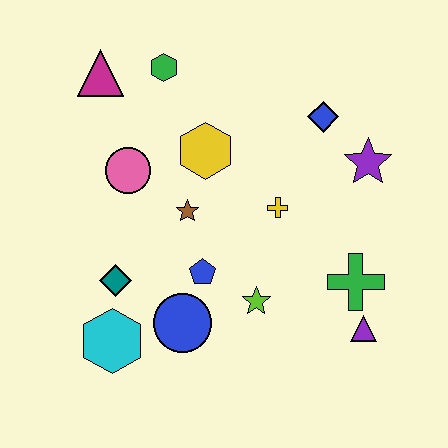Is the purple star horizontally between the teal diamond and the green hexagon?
No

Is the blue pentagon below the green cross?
No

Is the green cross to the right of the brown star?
Yes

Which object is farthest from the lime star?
The magenta triangle is farthest from the lime star.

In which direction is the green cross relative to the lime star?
The green cross is to the right of the lime star.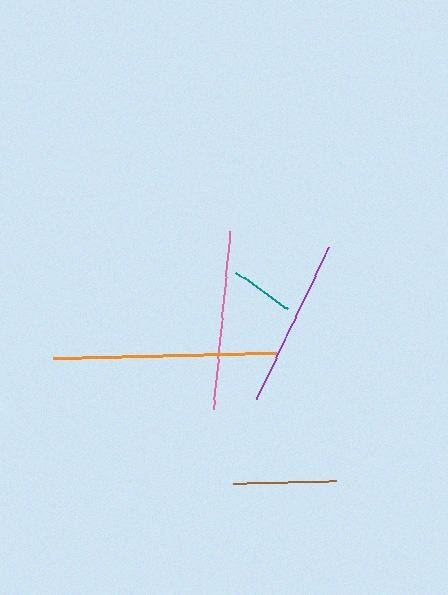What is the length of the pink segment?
The pink segment is approximately 179 pixels long.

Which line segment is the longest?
The orange line is the longest at approximately 222 pixels.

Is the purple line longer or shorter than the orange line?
The orange line is longer than the purple line.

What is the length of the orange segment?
The orange segment is approximately 222 pixels long.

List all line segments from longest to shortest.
From longest to shortest: orange, pink, purple, brown, teal.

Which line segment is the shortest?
The teal line is the shortest at approximately 63 pixels.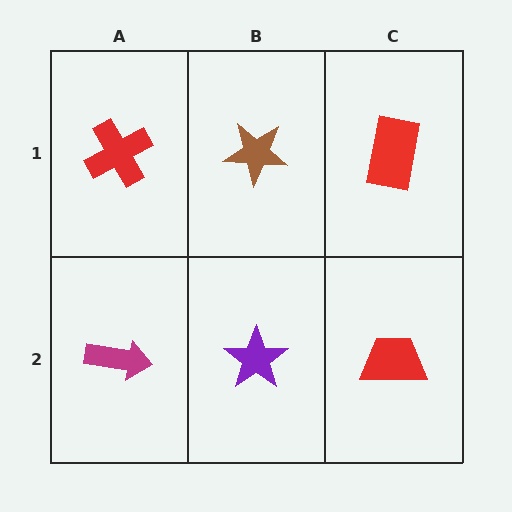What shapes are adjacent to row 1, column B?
A purple star (row 2, column B), a red cross (row 1, column A), a red rectangle (row 1, column C).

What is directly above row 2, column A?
A red cross.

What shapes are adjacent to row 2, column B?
A brown star (row 1, column B), a magenta arrow (row 2, column A), a red trapezoid (row 2, column C).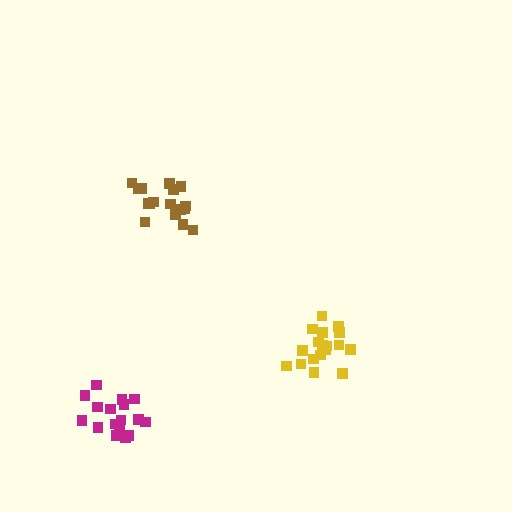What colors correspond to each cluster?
The clusters are colored: brown, yellow, magenta.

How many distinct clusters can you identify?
There are 3 distinct clusters.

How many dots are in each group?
Group 1: 17 dots, Group 2: 18 dots, Group 3: 18 dots (53 total).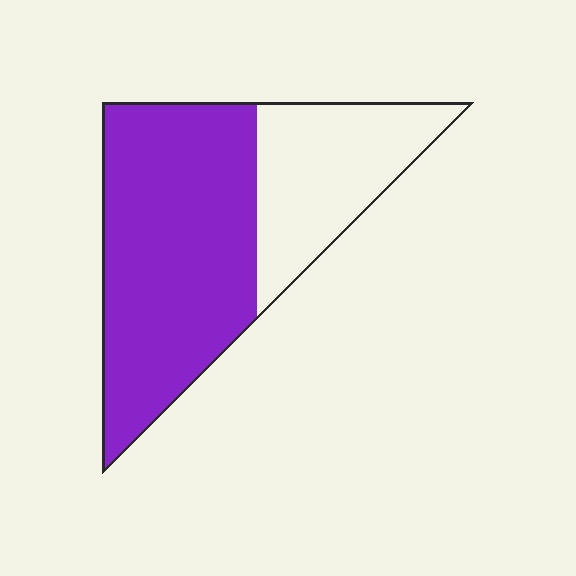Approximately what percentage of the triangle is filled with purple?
Approximately 65%.